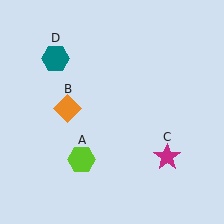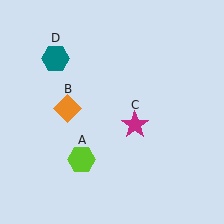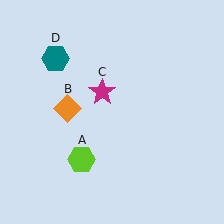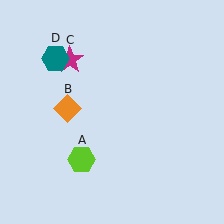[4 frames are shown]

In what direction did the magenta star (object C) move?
The magenta star (object C) moved up and to the left.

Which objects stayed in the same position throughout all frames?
Lime hexagon (object A) and orange diamond (object B) and teal hexagon (object D) remained stationary.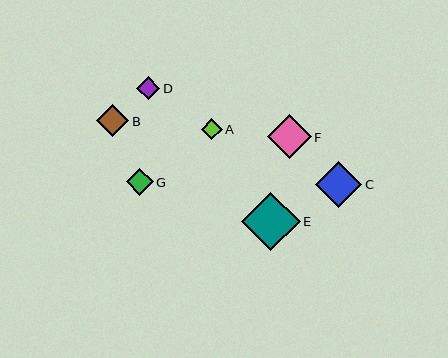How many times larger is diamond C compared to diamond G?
Diamond C is approximately 1.7 times the size of diamond G.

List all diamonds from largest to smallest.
From largest to smallest: E, C, F, B, G, D, A.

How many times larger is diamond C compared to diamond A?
Diamond C is approximately 2.2 times the size of diamond A.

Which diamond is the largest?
Diamond E is the largest with a size of approximately 59 pixels.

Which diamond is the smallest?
Diamond A is the smallest with a size of approximately 21 pixels.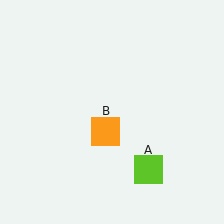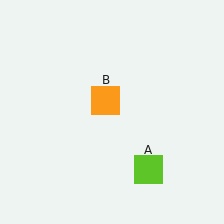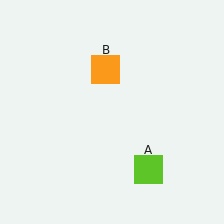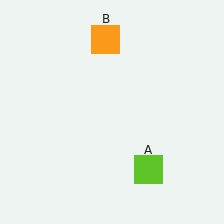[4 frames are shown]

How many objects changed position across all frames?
1 object changed position: orange square (object B).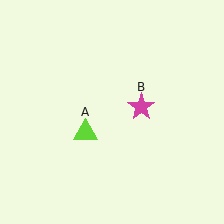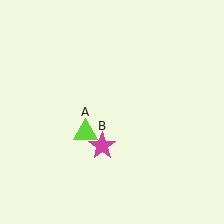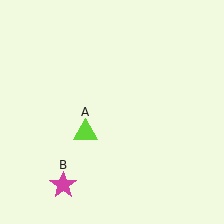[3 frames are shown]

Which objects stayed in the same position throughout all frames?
Lime triangle (object A) remained stationary.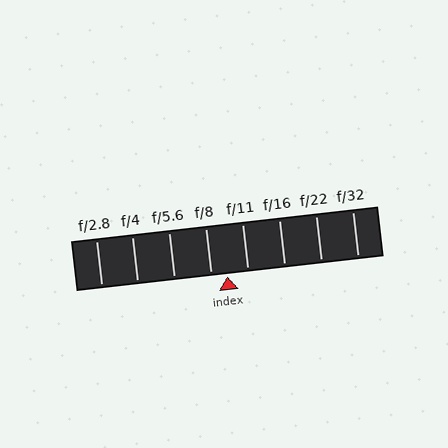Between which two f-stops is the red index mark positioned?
The index mark is between f/8 and f/11.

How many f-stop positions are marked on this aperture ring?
There are 8 f-stop positions marked.